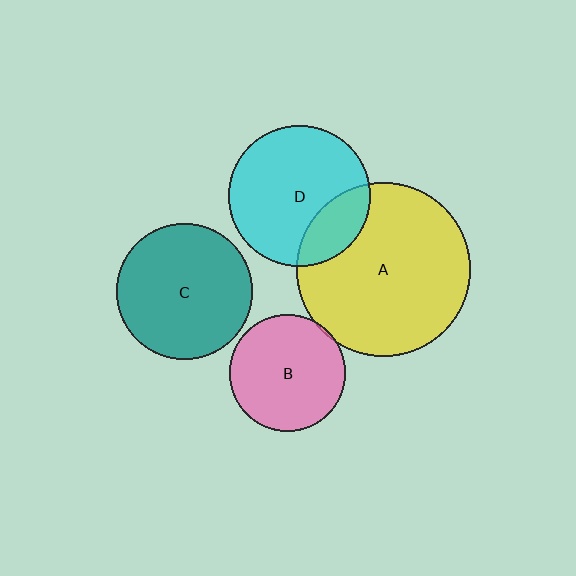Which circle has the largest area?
Circle A (yellow).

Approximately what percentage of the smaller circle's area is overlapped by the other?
Approximately 25%.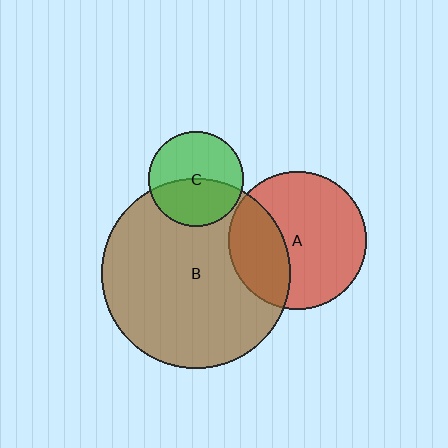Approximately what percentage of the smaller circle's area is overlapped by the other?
Approximately 30%.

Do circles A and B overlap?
Yes.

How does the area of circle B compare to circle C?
Approximately 3.9 times.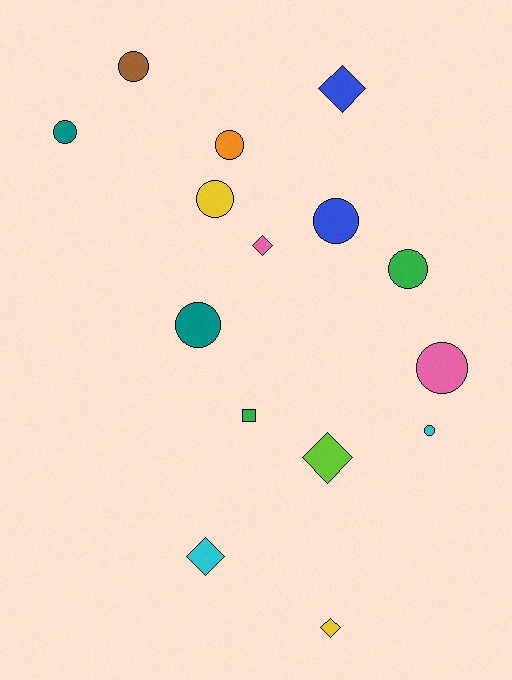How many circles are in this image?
There are 9 circles.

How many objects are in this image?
There are 15 objects.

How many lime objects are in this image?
There is 1 lime object.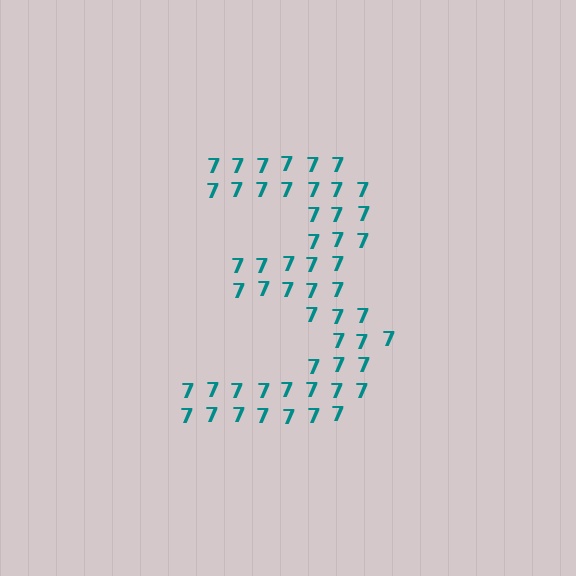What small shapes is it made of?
It is made of small digit 7's.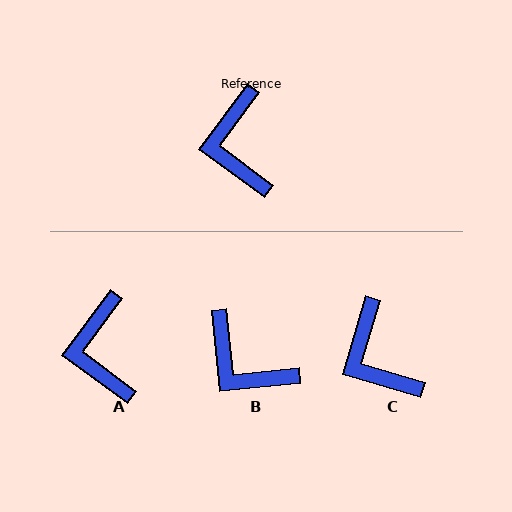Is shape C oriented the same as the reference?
No, it is off by about 20 degrees.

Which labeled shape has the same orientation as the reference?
A.